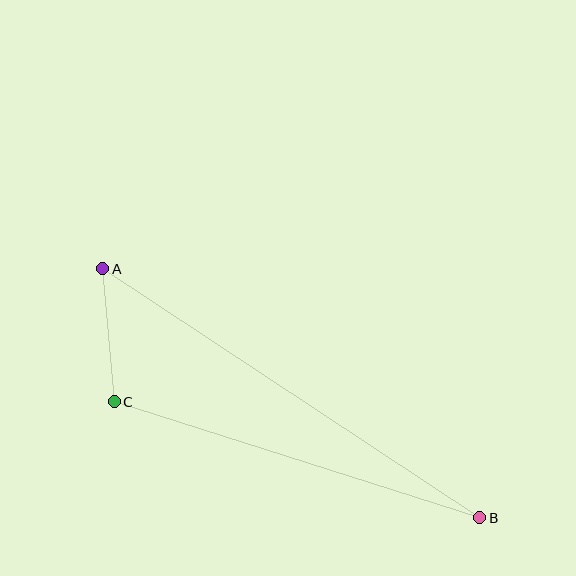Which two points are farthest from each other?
Points A and B are farthest from each other.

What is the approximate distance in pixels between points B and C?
The distance between B and C is approximately 383 pixels.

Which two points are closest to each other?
Points A and C are closest to each other.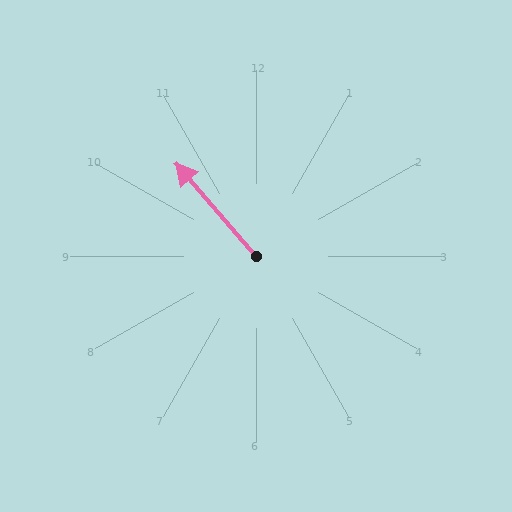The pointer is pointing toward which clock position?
Roughly 11 o'clock.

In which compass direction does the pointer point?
Northwest.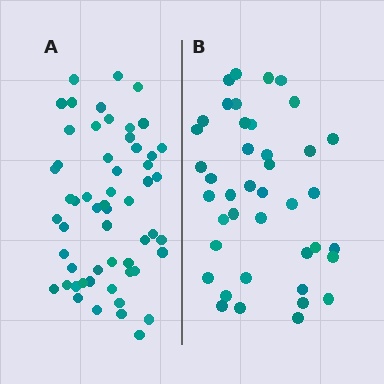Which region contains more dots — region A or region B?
Region A (the left region) has more dots.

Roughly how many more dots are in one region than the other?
Region A has approximately 15 more dots than region B.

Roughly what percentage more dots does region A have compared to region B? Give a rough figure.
About 35% more.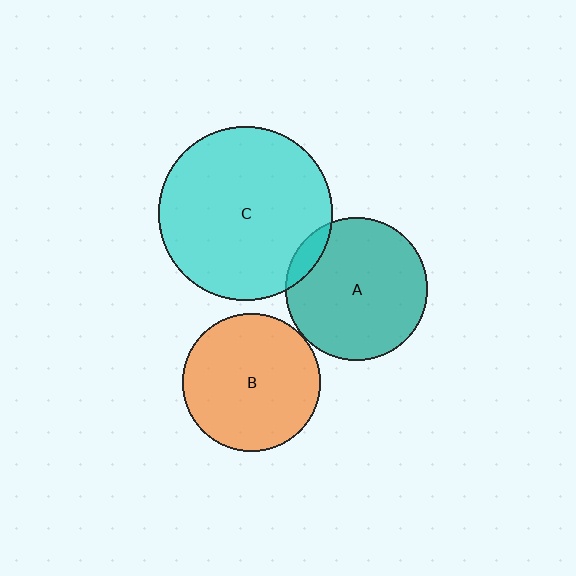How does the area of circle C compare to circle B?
Approximately 1.6 times.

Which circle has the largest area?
Circle C (cyan).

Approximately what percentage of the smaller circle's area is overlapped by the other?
Approximately 10%.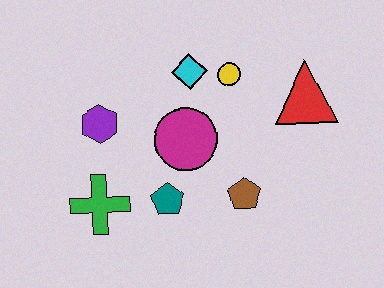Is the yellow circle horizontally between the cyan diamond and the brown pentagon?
Yes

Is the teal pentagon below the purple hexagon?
Yes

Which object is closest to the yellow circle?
The cyan diamond is closest to the yellow circle.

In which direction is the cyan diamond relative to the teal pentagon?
The cyan diamond is above the teal pentagon.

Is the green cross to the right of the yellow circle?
No